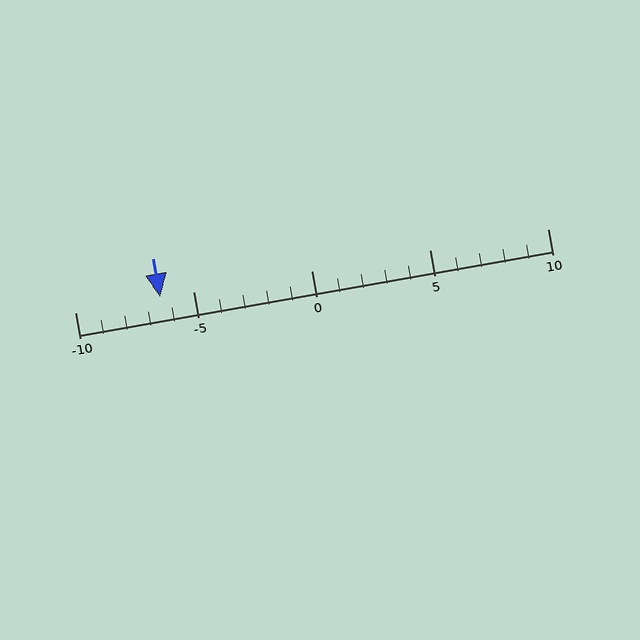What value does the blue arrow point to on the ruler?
The blue arrow points to approximately -6.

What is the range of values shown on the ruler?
The ruler shows values from -10 to 10.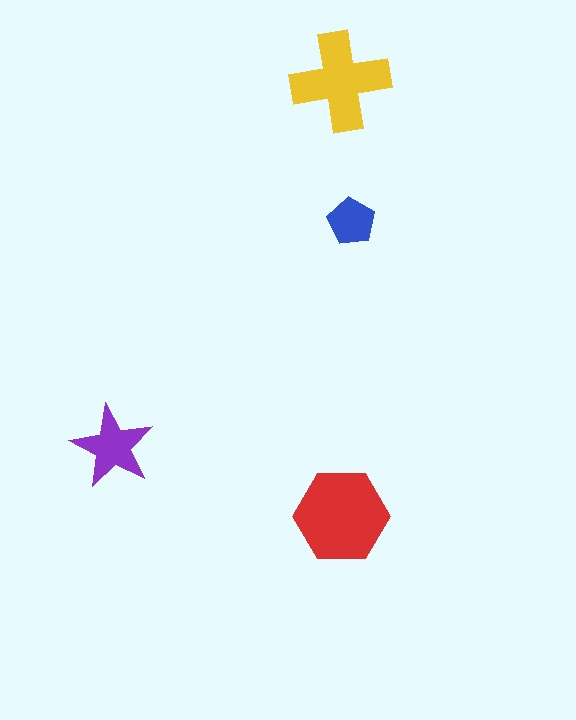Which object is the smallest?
The blue pentagon.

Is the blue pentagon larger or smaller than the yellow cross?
Smaller.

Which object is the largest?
The red hexagon.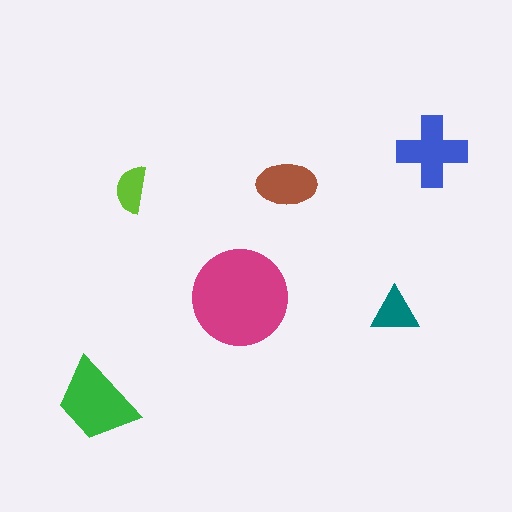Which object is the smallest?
The lime semicircle.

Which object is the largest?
The magenta circle.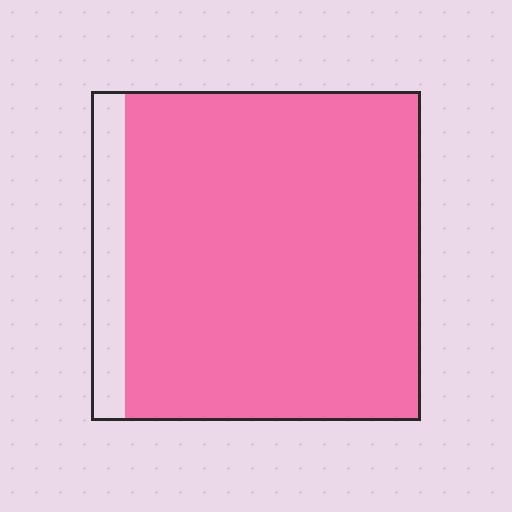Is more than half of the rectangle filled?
Yes.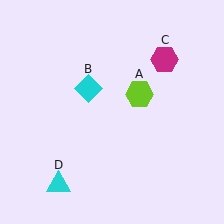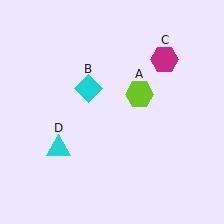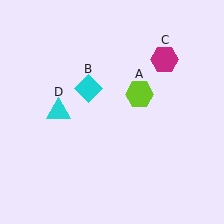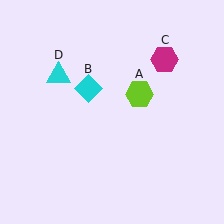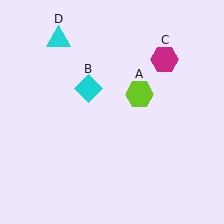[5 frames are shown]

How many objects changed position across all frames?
1 object changed position: cyan triangle (object D).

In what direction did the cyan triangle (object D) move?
The cyan triangle (object D) moved up.